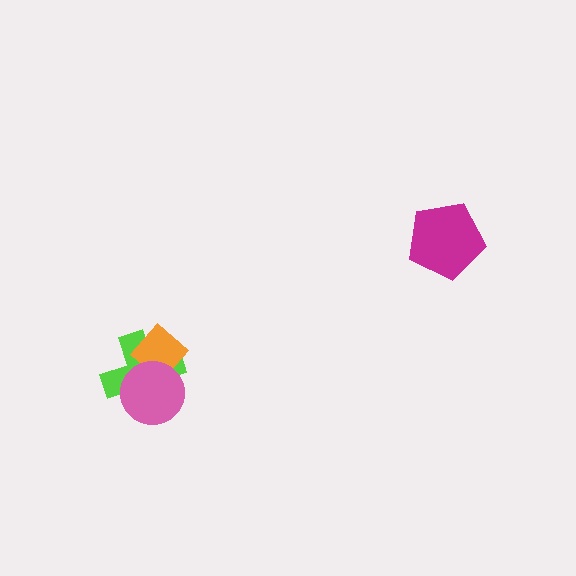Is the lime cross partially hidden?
Yes, it is partially covered by another shape.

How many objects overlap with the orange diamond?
2 objects overlap with the orange diamond.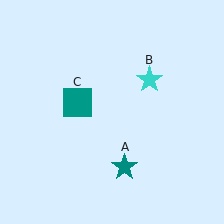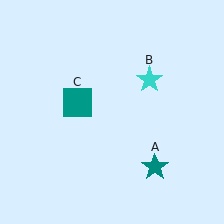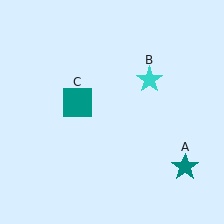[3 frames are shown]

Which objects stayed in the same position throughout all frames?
Cyan star (object B) and teal square (object C) remained stationary.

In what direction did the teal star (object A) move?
The teal star (object A) moved right.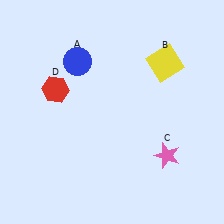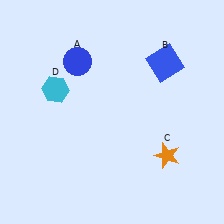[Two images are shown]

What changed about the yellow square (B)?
In Image 1, B is yellow. In Image 2, it changed to blue.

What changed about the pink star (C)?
In Image 1, C is pink. In Image 2, it changed to orange.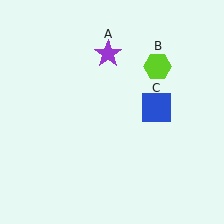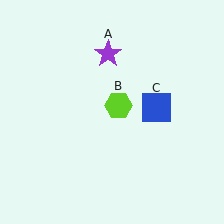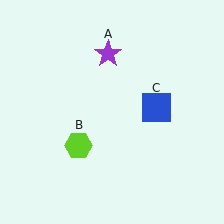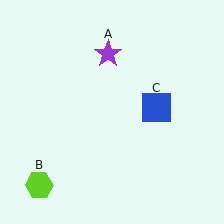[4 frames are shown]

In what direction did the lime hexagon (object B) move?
The lime hexagon (object B) moved down and to the left.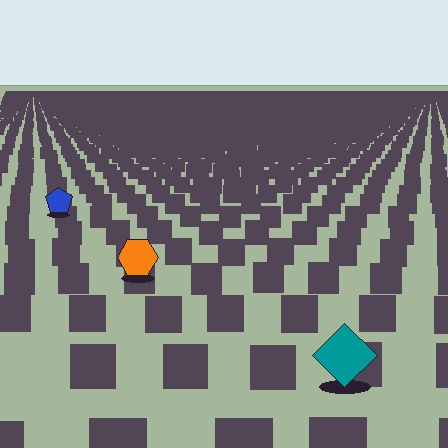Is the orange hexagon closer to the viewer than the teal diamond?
No. The teal diamond is closer — you can tell from the texture gradient: the ground texture is coarser near it.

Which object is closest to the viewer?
The teal diamond is closest. The texture marks near it are larger and more spread out.